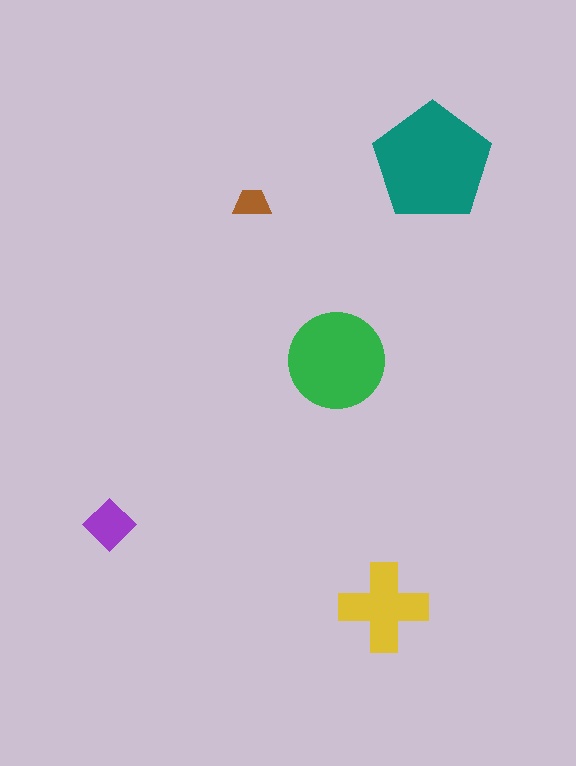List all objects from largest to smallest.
The teal pentagon, the green circle, the yellow cross, the purple diamond, the brown trapezoid.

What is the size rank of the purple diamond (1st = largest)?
4th.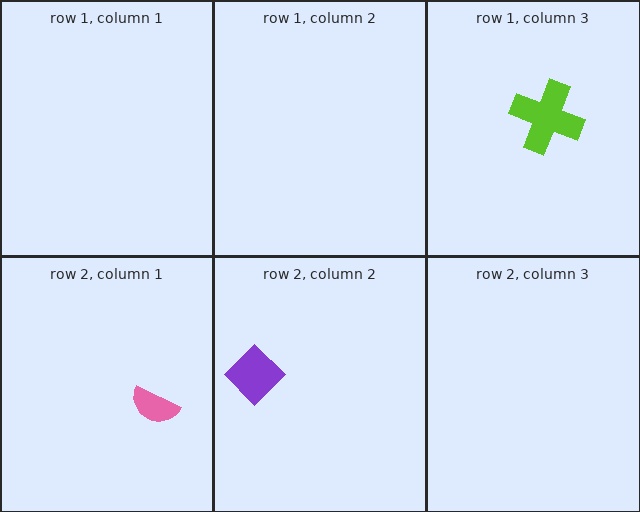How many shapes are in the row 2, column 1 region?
1.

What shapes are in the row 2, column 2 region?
The purple diamond.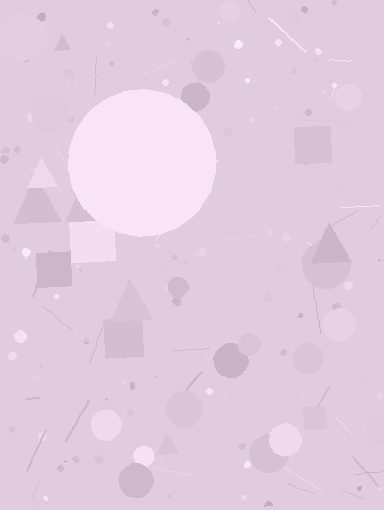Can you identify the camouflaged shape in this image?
The camouflaged shape is a circle.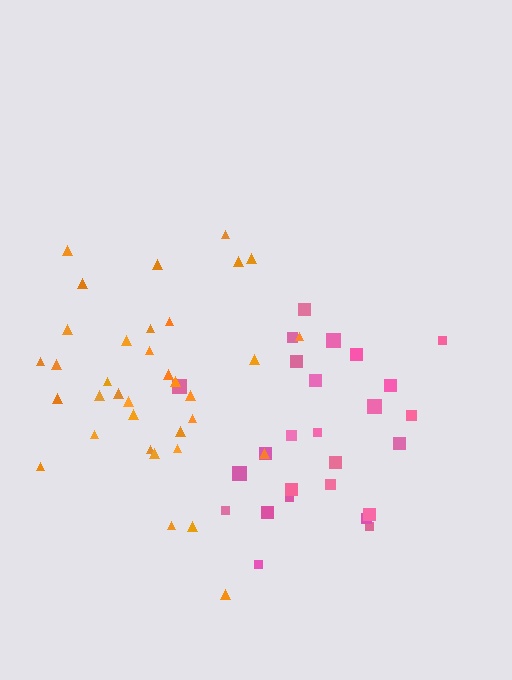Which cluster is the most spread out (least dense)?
Orange.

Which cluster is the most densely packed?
Pink.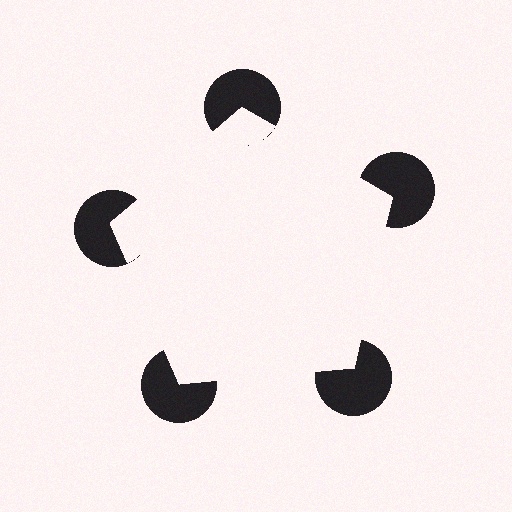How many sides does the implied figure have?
5 sides.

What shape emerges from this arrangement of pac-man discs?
An illusory pentagon — its edges are inferred from the aligned wedge cuts in the pac-man discs, not physically drawn.